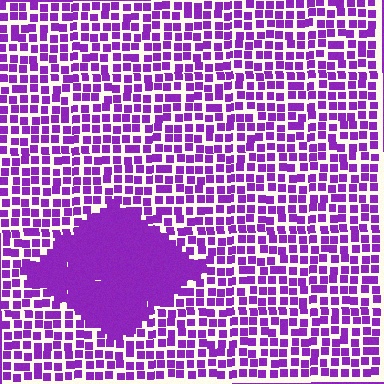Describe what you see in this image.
The image contains small purple elements arranged at two different densities. A diamond-shaped region is visible where the elements are more densely packed than the surrounding area.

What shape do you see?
I see a diamond.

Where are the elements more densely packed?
The elements are more densely packed inside the diamond boundary.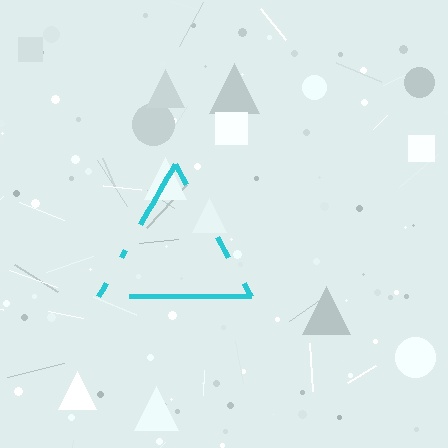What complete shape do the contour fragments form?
The contour fragments form a triangle.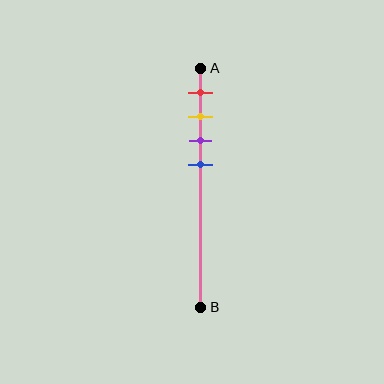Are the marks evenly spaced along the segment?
Yes, the marks are approximately evenly spaced.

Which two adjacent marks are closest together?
The yellow and purple marks are the closest adjacent pair.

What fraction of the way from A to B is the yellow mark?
The yellow mark is approximately 20% (0.2) of the way from A to B.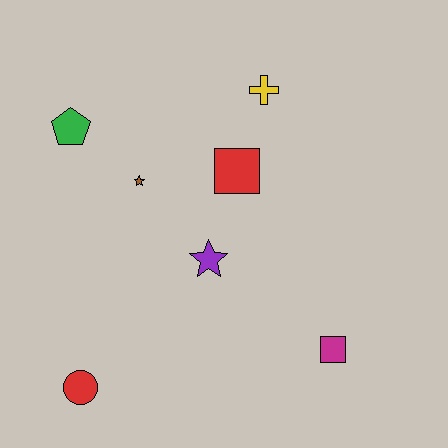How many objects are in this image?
There are 7 objects.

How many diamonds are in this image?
There are no diamonds.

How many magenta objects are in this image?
There is 1 magenta object.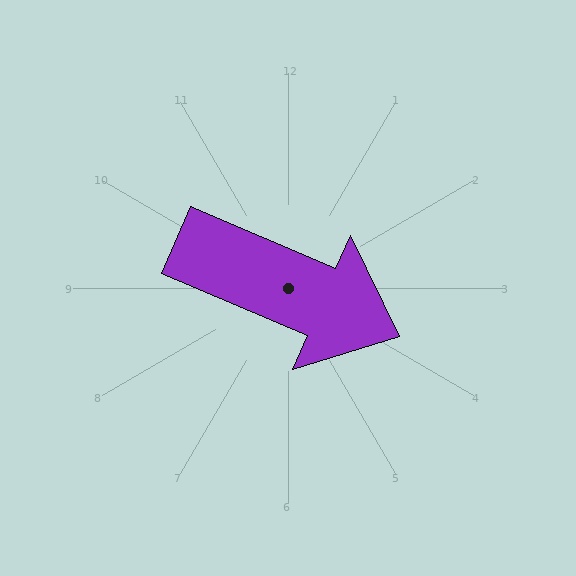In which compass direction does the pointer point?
Southeast.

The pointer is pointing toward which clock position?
Roughly 4 o'clock.